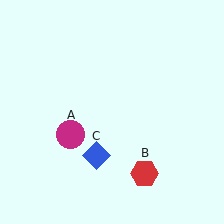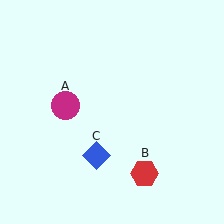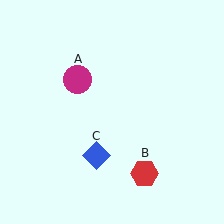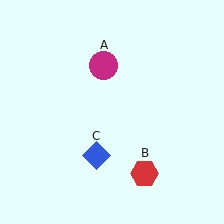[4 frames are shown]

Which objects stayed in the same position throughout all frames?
Red hexagon (object B) and blue diamond (object C) remained stationary.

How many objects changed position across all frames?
1 object changed position: magenta circle (object A).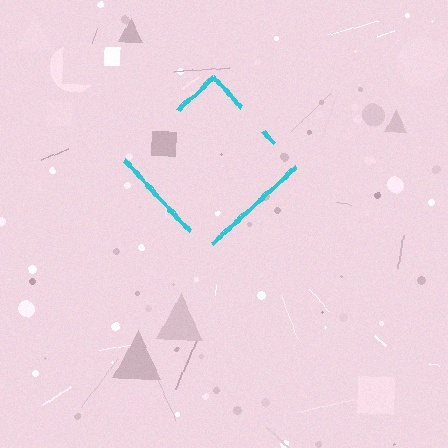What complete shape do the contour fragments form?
The contour fragments form a diamond.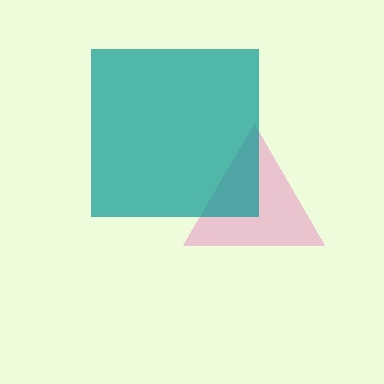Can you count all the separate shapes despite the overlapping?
Yes, there are 2 separate shapes.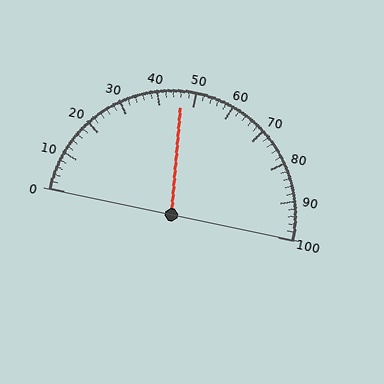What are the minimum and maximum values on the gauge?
The gauge ranges from 0 to 100.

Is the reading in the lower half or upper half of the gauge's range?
The reading is in the lower half of the range (0 to 100).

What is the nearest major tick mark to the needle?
The nearest major tick mark is 50.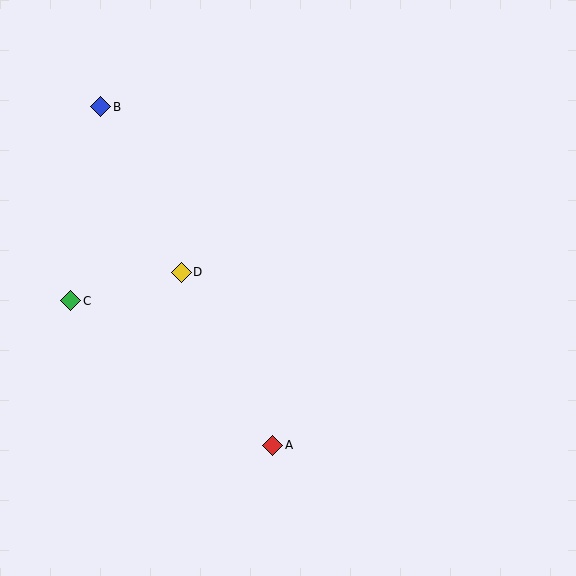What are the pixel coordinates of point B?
Point B is at (101, 107).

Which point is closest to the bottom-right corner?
Point A is closest to the bottom-right corner.